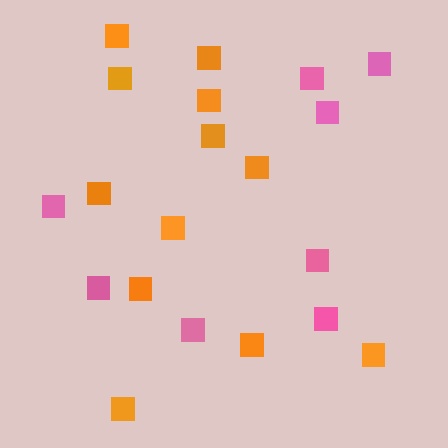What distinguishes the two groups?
There are 2 groups: one group of pink squares (8) and one group of orange squares (12).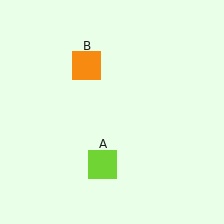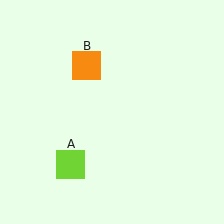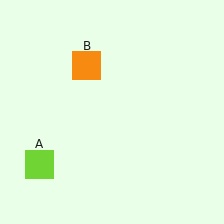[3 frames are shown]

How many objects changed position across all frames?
1 object changed position: lime square (object A).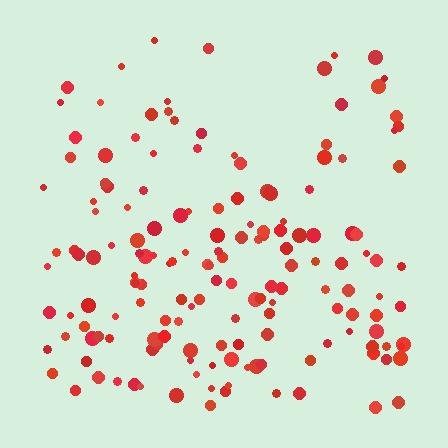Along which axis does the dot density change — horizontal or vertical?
Vertical.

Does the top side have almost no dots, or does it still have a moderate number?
Still a moderate number, just noticeably fewer than the bottom.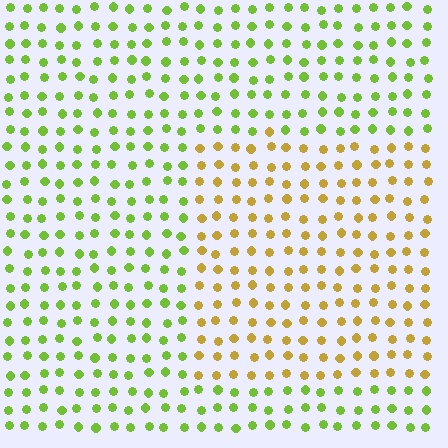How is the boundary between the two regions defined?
The boundary is defined purely by a slight shift in hue (about 47 degrees). Spacing, size, and orientation are identical on both sides.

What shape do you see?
I see a rectangle.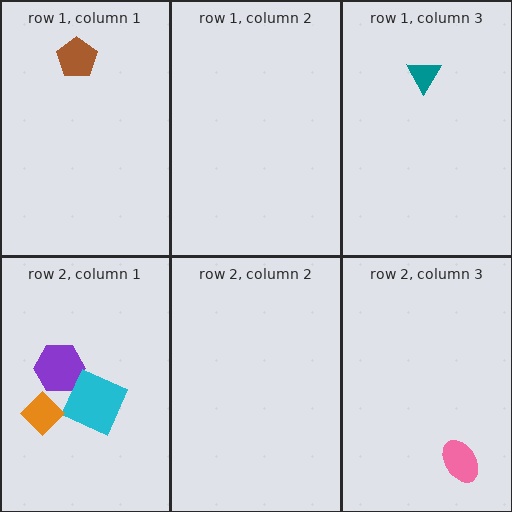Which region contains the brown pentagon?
The row 1, column 1 region.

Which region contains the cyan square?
The row 2, column 1 region.